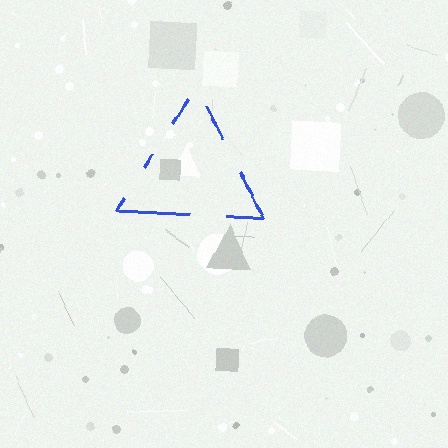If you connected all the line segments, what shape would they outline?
They would outline a triangle.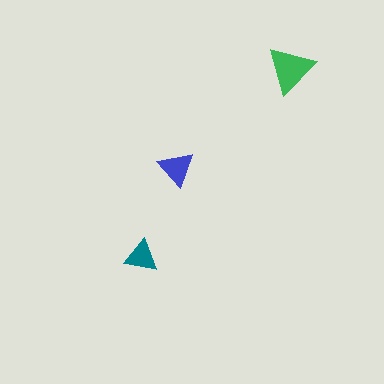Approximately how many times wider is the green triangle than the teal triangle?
About 1.5 times wider.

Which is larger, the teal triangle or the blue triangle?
The blue one.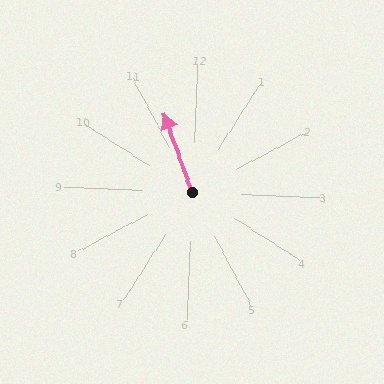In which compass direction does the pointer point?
North.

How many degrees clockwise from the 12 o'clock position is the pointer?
Approximately 338 degrees.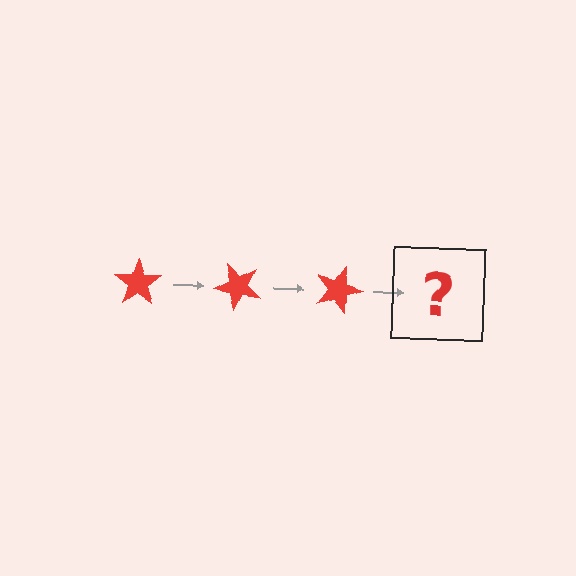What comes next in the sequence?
The next element should be a red star rotated 135 degrees.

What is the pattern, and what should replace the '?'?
The pattern is that the star rotates 45 degrees each step. The '?' should be a red star rotated 135 degrees.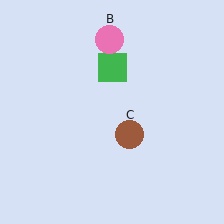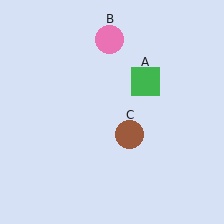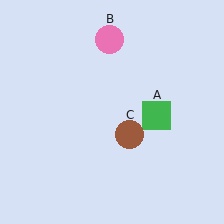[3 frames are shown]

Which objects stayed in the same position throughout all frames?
Pink circle (object B) and brown circle (object C) remained stationary.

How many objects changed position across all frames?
1 object changed position: green square (object A).